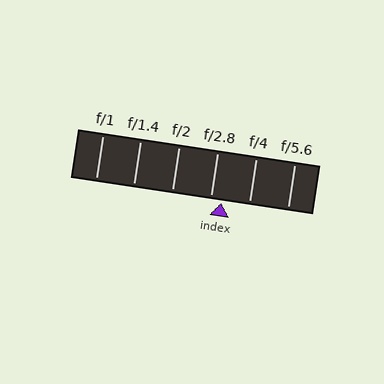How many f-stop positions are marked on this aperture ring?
There are 6 f-stop positions marked.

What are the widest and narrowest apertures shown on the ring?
The widest aperture shown is f/1 and the narrowest is f/5.6.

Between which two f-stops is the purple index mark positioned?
The index mark is between f/2.8 and f/4.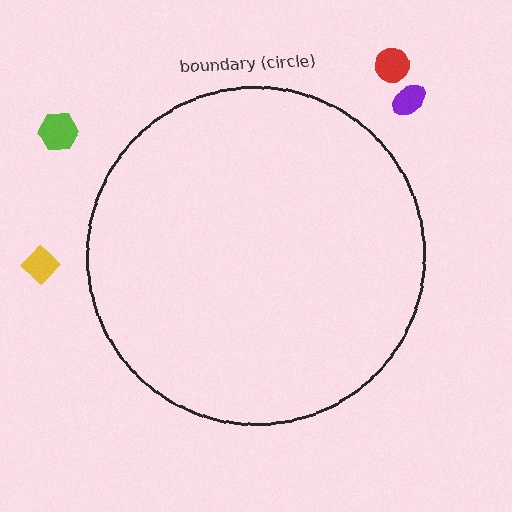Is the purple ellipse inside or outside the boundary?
Outside.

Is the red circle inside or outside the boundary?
Outside.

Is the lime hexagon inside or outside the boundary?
Outside.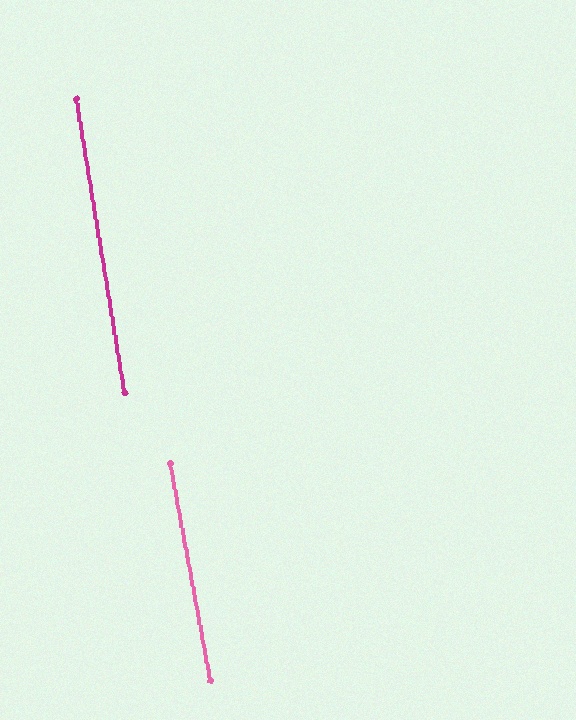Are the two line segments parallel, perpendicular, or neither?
Parallel — their directions differ by only 1.2°.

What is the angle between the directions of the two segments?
Approximately 1 degree.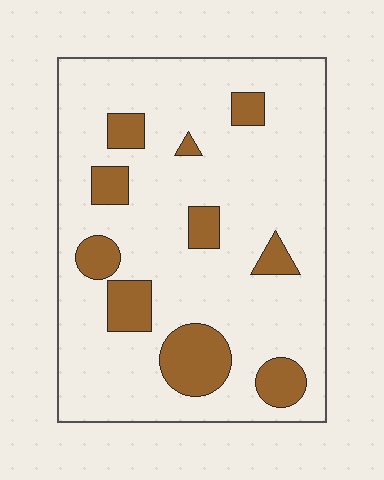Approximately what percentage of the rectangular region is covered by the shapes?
Approximately 15%.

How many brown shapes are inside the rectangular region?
10.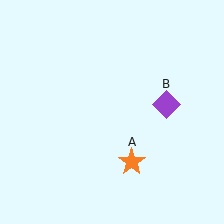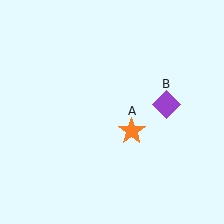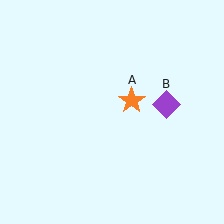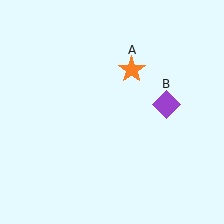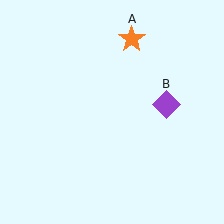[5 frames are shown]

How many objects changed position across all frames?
1 object changed position: orange star (object A).